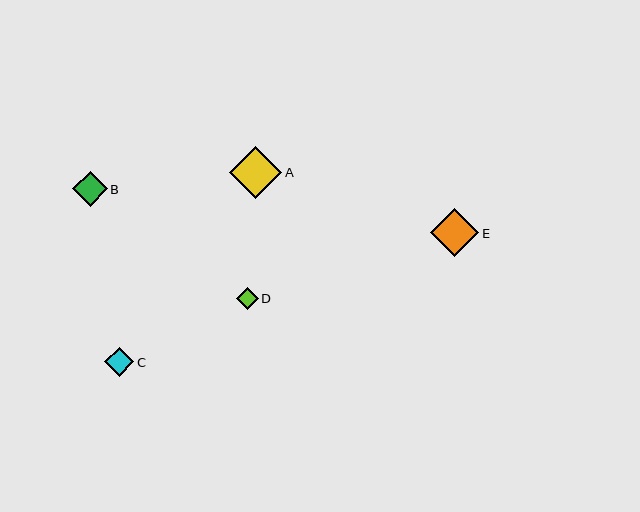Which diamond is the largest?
Diamond A is the largest with a size of approximately 52 pixels.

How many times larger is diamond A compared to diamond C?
Diamond A is approximately 1.8 times the size of diamond C.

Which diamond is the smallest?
Diamond D is the smallest with a size of approximately 22 pixels.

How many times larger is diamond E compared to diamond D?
Diamond E is approximately 2.2 times the size of diamond D.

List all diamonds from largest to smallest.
From largest to smallest: A, E, B, C, D.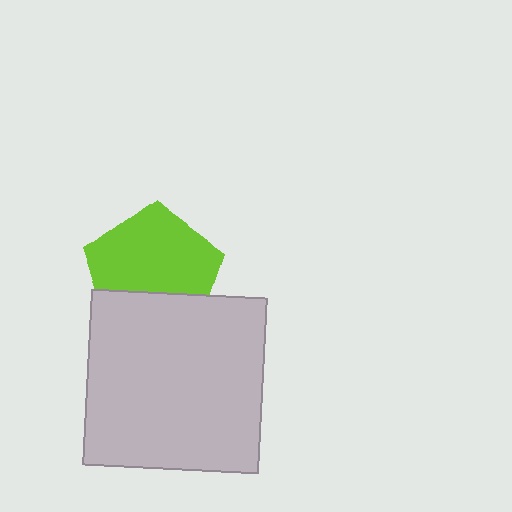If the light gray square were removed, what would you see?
You would see the complete lime pentagon.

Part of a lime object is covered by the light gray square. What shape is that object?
It is a pentagon.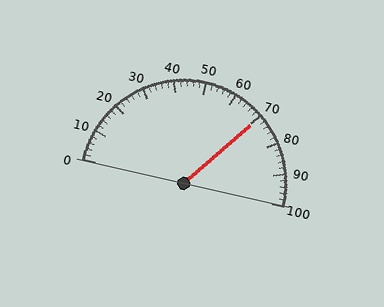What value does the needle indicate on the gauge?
The needle indicates approximately 70.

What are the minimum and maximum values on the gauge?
The gauge ranges from 0 to 100.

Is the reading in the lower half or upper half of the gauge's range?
The reading is in the upper half of the range (0 to 100).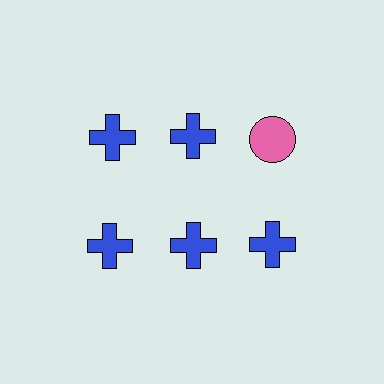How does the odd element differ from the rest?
It differs in both color (pink instead of blue) and shape (circle instead of cross).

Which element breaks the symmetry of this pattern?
The pink circle in the top row, center column breaks the symmetry. All other shapes are blue crosses.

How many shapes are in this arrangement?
There are 6 shapes arranged in a grid pattern.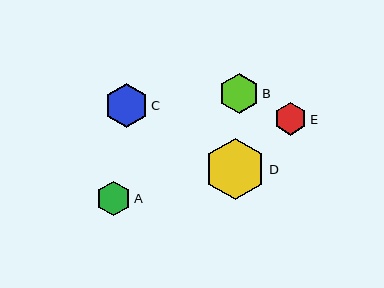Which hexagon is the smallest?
Hexagon E is the smallest with a size of approximately 33 pixels.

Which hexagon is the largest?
Hexagon D is the largest with a size of approximately 62 pixels.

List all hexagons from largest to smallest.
From largest to smallest: D, C, B, A, E.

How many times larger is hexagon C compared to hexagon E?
Hexagon C is approximately 1.3 times the size of hexagon E.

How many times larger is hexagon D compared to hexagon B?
Hexagon D is approximately 1.5 times the size of hexagon B.